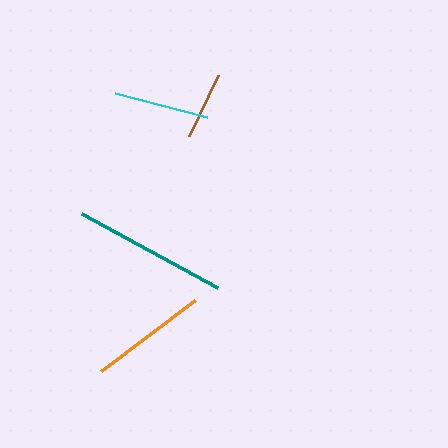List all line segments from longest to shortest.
From longest to shortest: teal, orange, cyan, brown.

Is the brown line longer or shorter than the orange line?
The orange line is longer than the brown line.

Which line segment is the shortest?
The brown line is the shortest at approximately 67 pixels.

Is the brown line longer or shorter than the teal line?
The teal line is longer than the brown line.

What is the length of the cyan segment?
The cyan segment is approximately 95 pixels long.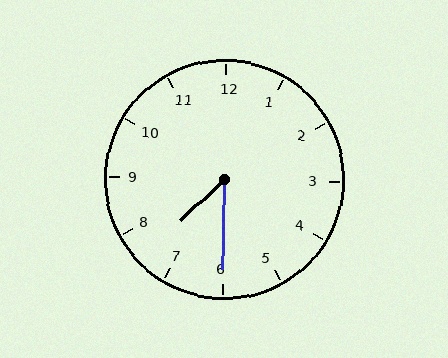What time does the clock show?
7:30.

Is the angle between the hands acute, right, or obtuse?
It is acute.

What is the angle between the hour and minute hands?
Approximately 45 degrees.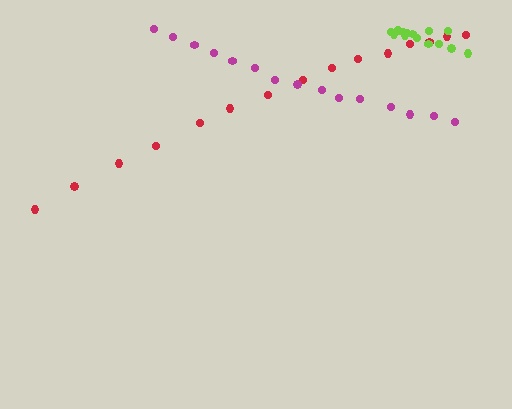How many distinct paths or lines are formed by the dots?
There are 3 distinct paths.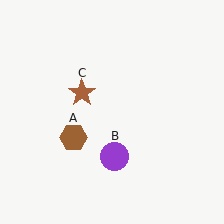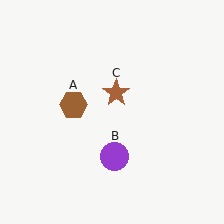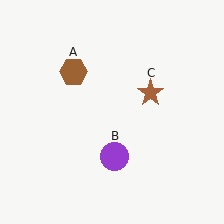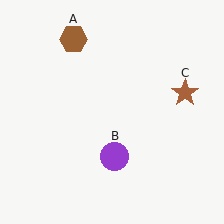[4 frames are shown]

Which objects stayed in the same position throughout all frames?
Purple circle (object B) remained stationary.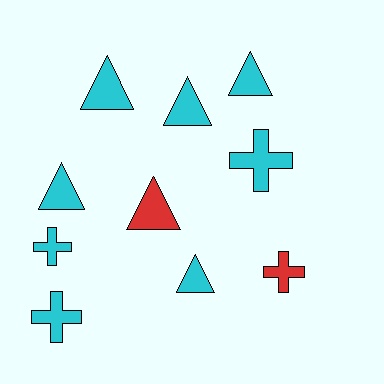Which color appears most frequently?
Cyan, with 8 objects.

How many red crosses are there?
There is 1 red cross.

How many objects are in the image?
There are 10 objects.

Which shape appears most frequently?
Triangle, with 6 objects.